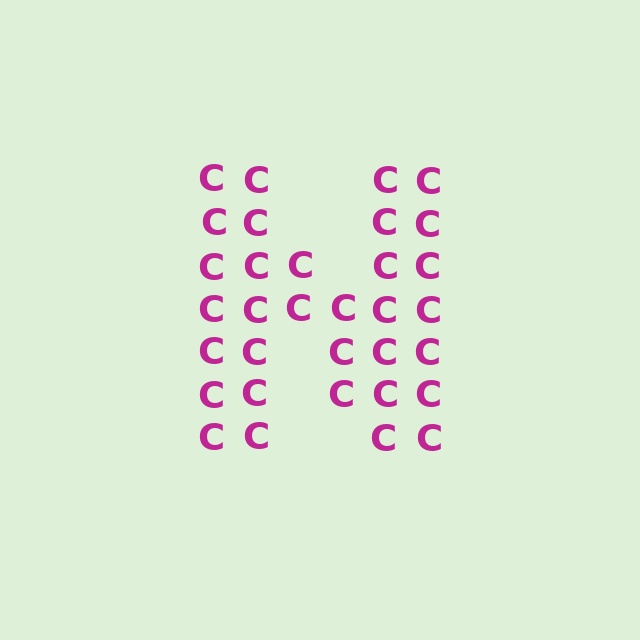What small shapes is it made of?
It is made of small letter C's.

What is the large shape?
The large shape is the letter N.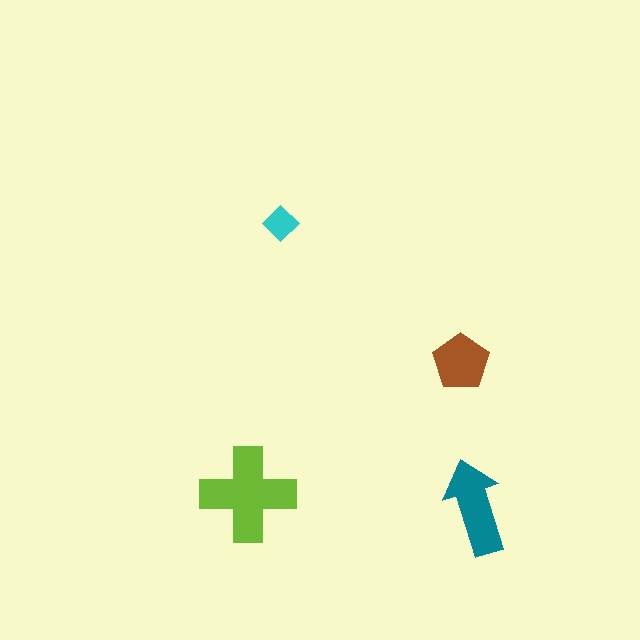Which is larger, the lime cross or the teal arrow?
The lime cross.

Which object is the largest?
The lime cross.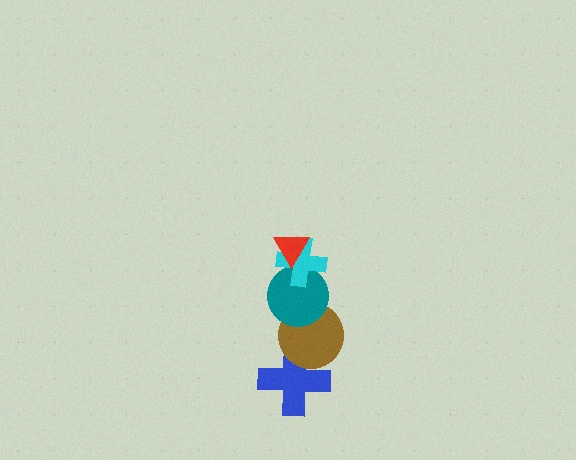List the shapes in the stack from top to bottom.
From top to bottom: the red triangle, the cyan cross, the teal circle, the brown circle, the blue cross.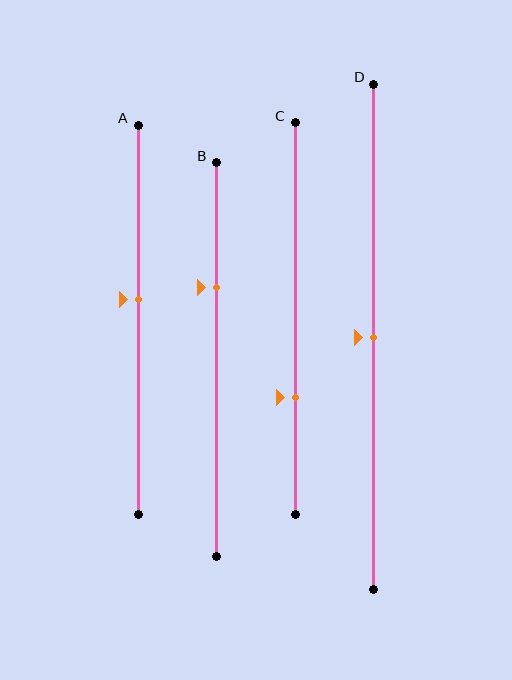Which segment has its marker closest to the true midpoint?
Segment D has its marker closest to the true midpoint.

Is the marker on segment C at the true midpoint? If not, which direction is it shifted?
No, the marker on segment C is shifted downward by about 20% of the segment length.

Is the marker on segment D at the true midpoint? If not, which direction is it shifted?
Yes, the marker on segment D is at the true midpoint.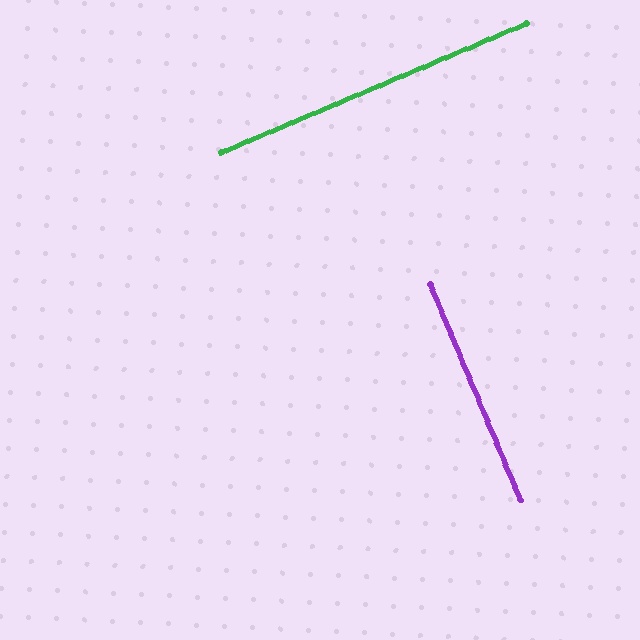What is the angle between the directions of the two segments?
Approximately 90 degrees.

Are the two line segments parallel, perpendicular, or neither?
Perpendicular — they meet at approximately 90°.